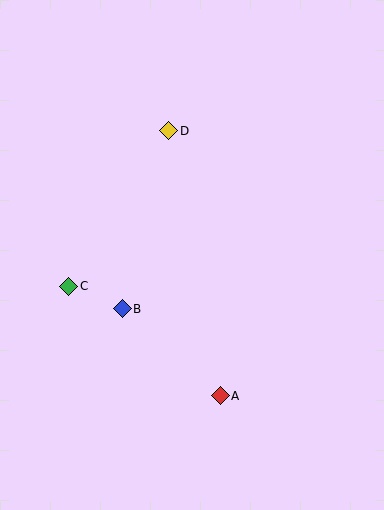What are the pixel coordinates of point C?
Point C is at (69, 286).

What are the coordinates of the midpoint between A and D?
The midpoint between A and D is at (195, 263).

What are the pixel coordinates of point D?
Point D is at (169, 131).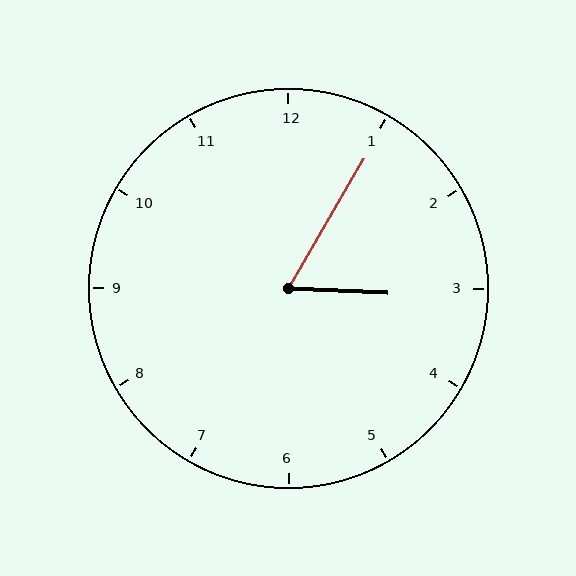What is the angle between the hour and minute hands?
Approximately 62 degrees.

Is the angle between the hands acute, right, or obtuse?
It is acute.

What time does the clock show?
3:05.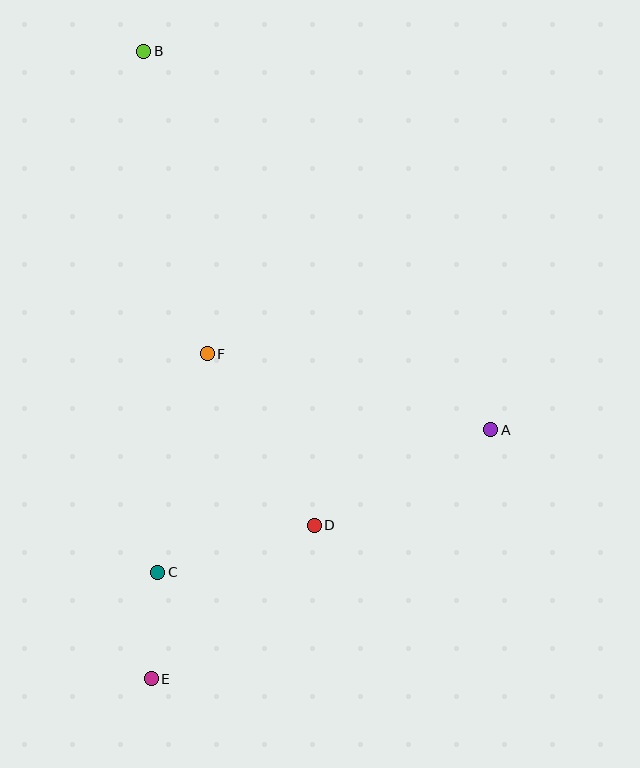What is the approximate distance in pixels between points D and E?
The distance between D and E is approximately 224 pixels.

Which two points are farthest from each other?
Points B and E are farthest from each other.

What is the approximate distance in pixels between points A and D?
The distance between A and D is approximately 201 pixels.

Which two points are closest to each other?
Points C and E are closest to each other.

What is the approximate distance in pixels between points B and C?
The distance between B and C is approximately 521 pixels.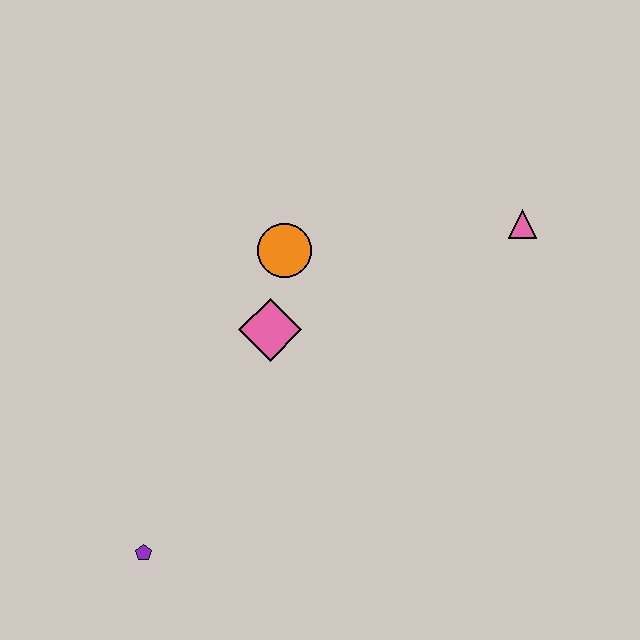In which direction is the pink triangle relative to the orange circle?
The pink triangle is to the right of the orange circle.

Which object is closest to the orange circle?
The pink diamond is closest to the orange circle.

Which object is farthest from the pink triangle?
The purple pentagon is farthest from the pink triangle.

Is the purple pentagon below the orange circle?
Yes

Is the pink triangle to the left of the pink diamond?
No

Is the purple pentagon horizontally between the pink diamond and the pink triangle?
No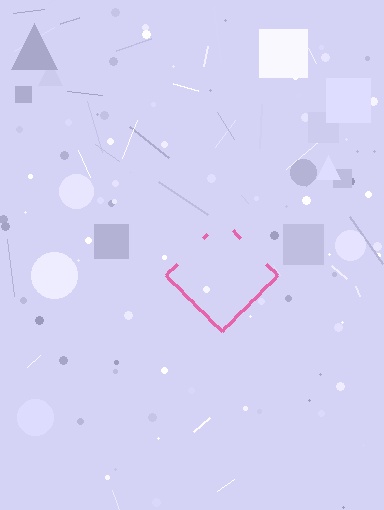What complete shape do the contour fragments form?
The contour fragments form a diamond.